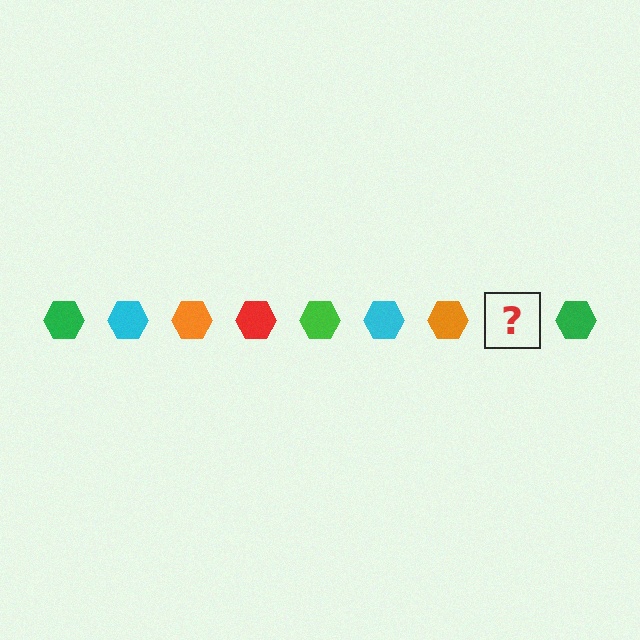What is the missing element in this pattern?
The missing element is a red hexagon.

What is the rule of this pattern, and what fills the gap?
The rule is that the pattern cycles through green, cyan, orange, red hexagons. The gap should be filled with a red hexagon.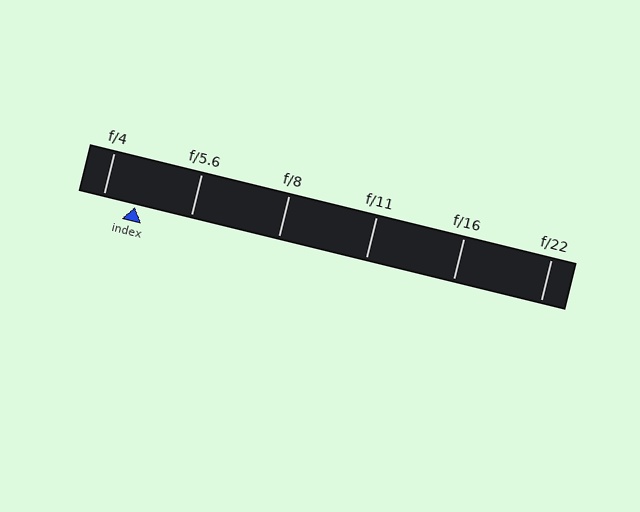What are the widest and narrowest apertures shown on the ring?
The widest aperture shown is f/4 and the narrowest is f/22.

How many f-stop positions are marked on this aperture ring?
There are 6 f-stop positions marked.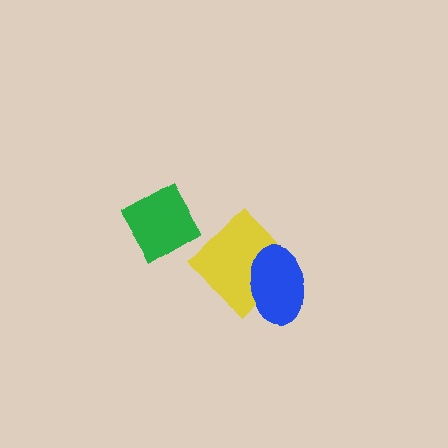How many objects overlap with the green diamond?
0 objects overlap with the green diamond.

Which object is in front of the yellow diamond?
The blue ellipse is in front of the yellow diamond.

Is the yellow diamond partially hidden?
Yes, it is partially covered by another shape.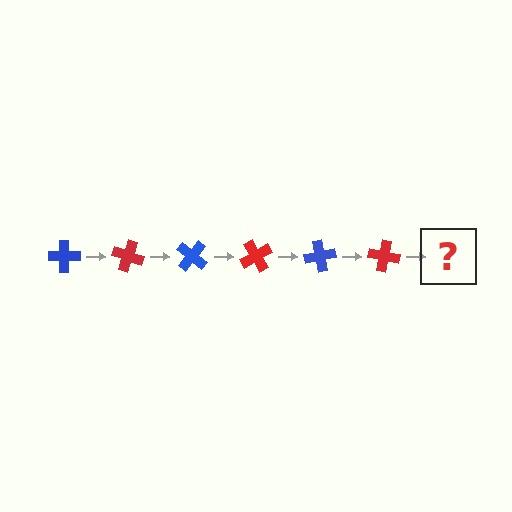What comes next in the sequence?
The next element should be a blue cross, rotated 120 degrees from the start.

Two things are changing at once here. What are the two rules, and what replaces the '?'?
The two rules are that it rotates 20 degrees each step and the color cycles through blue and red. The '?' should be a blue cross, rotated 120 degrees from the start.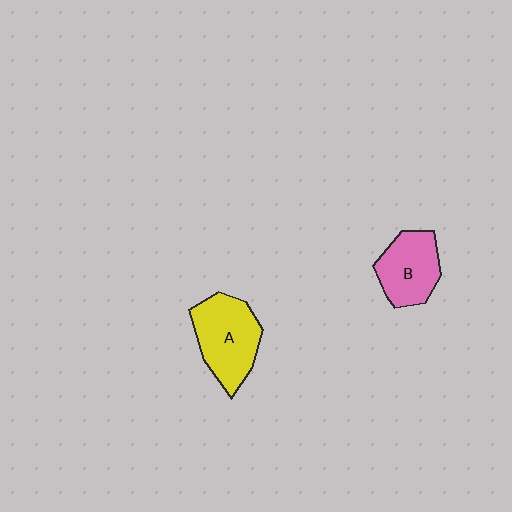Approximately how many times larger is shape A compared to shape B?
Approximately 1.2 times.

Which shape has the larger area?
Shape A (yellow).